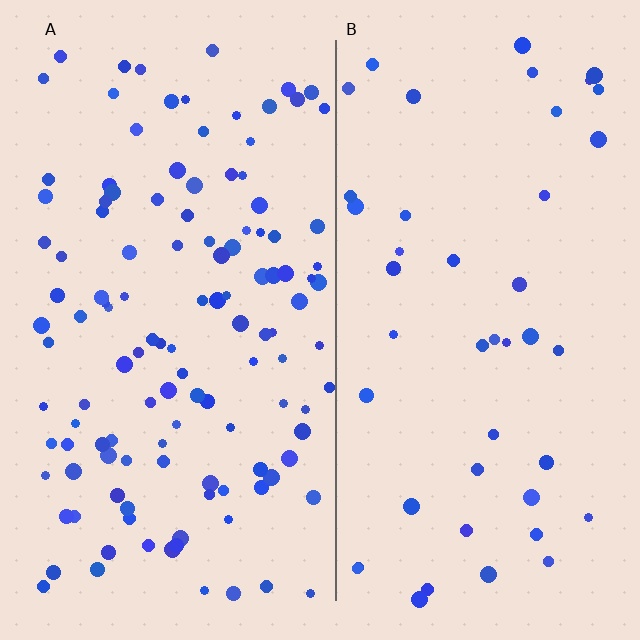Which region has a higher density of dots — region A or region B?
A (the left).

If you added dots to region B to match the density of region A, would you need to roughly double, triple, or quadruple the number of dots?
Approximately triple.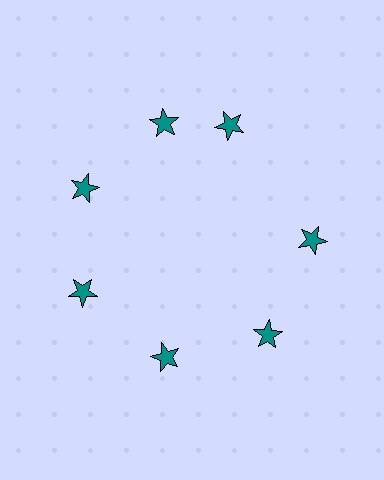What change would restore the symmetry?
The symmetry would be restored by rotating it back into even spacing with its neighbors so that all 7 stars sit at equal angles and equal distance from the center.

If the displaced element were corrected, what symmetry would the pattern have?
It would have 7-fold rotational symmetry — the pattern would map onto itself every 51 degrees.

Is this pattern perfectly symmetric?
No. The 7 teal stars are arranged in a ring, but one element near the 1 o'clock position is rotated out of alignment along the ring, breaking the 7-fold rotational symmetry.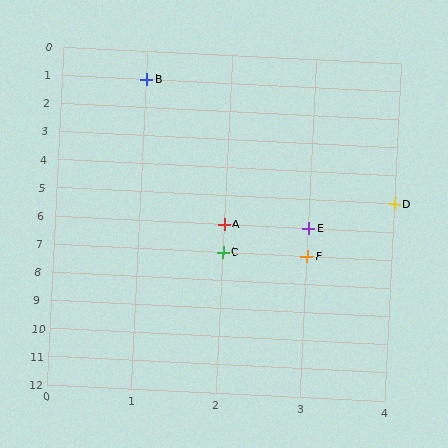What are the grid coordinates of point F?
Point F is at grid coordinates (3, 7).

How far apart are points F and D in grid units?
Points F and D are 1 column and 2 rows apart (about 2.2 grid units diagonally).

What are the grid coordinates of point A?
Point A is at grid coordinates (2, 6).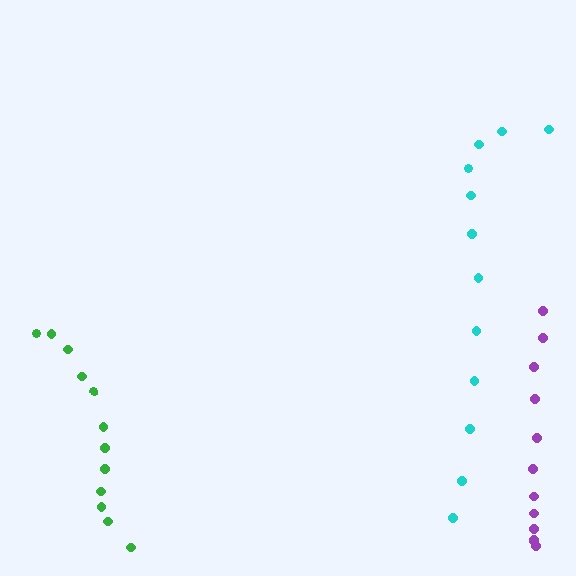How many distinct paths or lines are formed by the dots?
There are 3 distinct paths.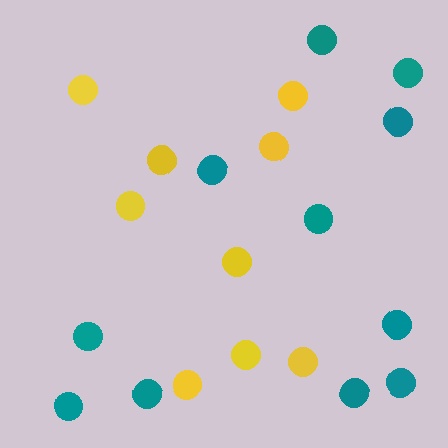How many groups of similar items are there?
There are 2 groups: one group of yellow circles (9) and one group of teal circles (11).